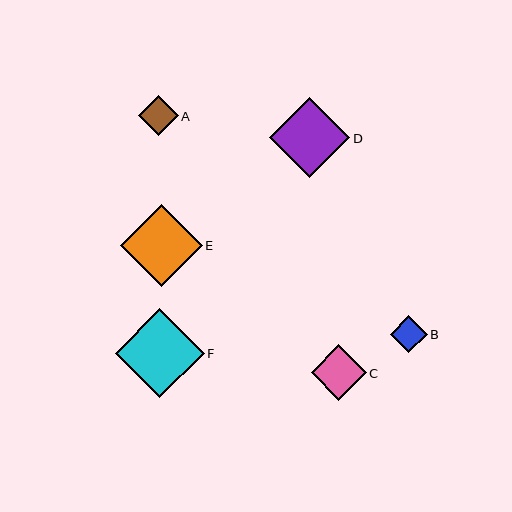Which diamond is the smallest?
Diamond B is the smallest with a size of approximately 37 pixels.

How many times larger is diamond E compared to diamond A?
Diamond E is approximately 2.1 times the size of diamond A.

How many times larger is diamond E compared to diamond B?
Diamond E is approximately 2.2 times the size of diamond B.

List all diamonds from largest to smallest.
From largest to smallest: F, E, D, C, A, B.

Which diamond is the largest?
Diamond F is the largest with a size of approximately 89 pixels.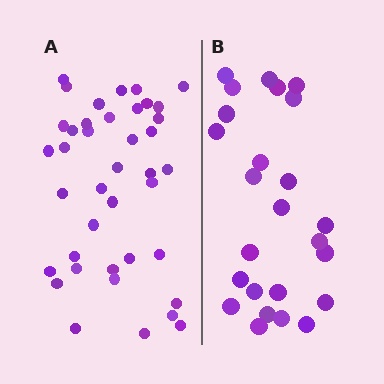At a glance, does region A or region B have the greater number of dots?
Region A (the left region) has more dots.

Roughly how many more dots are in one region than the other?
Region A has approximately 15 more dots than region B.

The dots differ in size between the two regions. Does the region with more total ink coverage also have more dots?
No. Region B has more total ink coverage because its dots are larger, but region A actually contains more individual dots. Total area can be misleading — the number of items is what matters here.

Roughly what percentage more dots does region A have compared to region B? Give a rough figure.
About 60% more.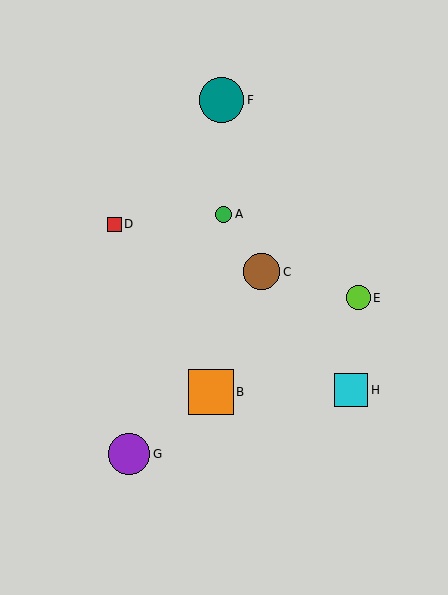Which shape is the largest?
The orange square (labeled B) is the largest.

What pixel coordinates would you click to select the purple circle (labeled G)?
Click at (129, 454) to select the purple circle G.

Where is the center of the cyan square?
The center of the cyan square is at (351, 390).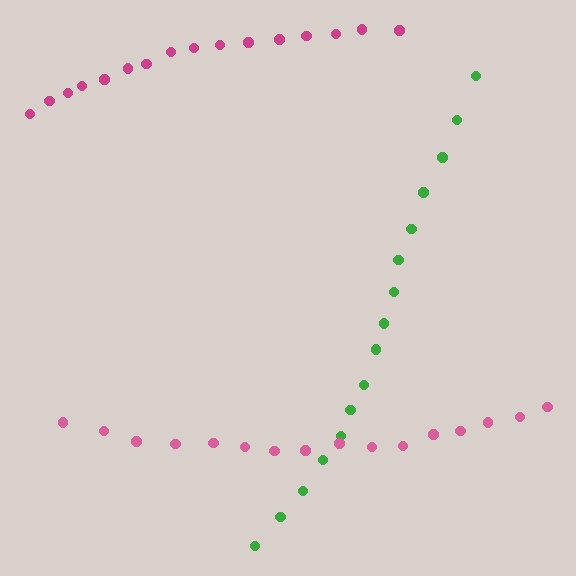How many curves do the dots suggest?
There are 3 distinct paths.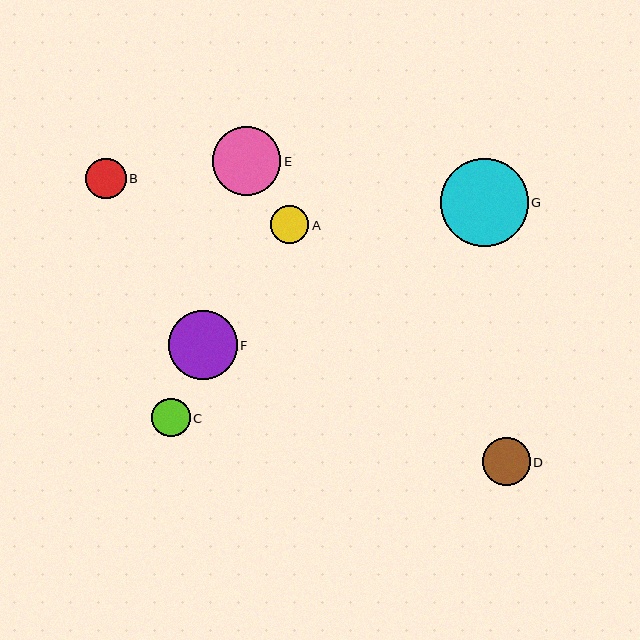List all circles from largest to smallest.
From largest to smallest: G, E, F, D, B, A, C.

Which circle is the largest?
Circle G is the largest with a size of approximately 88 pixels.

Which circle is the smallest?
Circle C is the smallest with a size of approximately 38 pixels.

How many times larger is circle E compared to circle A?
Circle E is approximately 1.8 times the size of circle A.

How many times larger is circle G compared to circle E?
Circle G is approximately 1.3 times the size of circle E.